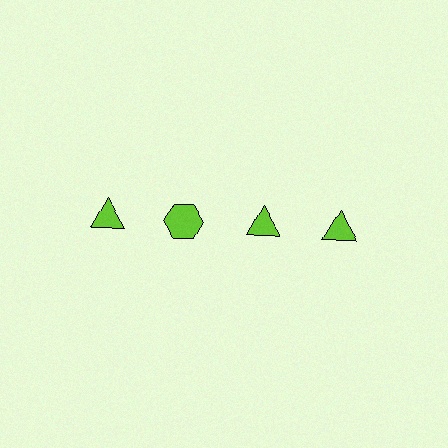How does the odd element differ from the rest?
It has a different shape: hexagon instead of triangle.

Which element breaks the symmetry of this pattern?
The lime hexagon in the top row, second from left column breaks the symmetry. All other shapes are lime triangles.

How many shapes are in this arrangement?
There are 4 shapes arranged in a grid pattern.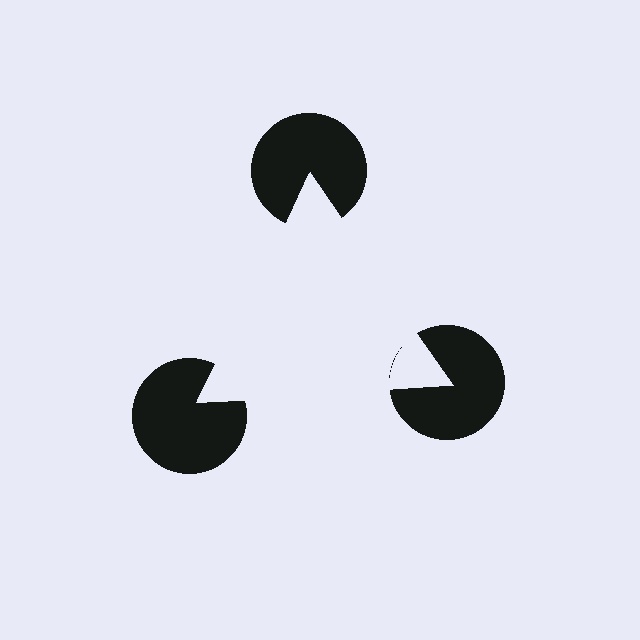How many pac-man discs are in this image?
There are 3 — one at each vertex of the illusory triangle.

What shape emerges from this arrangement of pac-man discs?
An illusory triangle — its edges are inferred from the aligned wedge cuts in the pac-man discs, not physically drawn.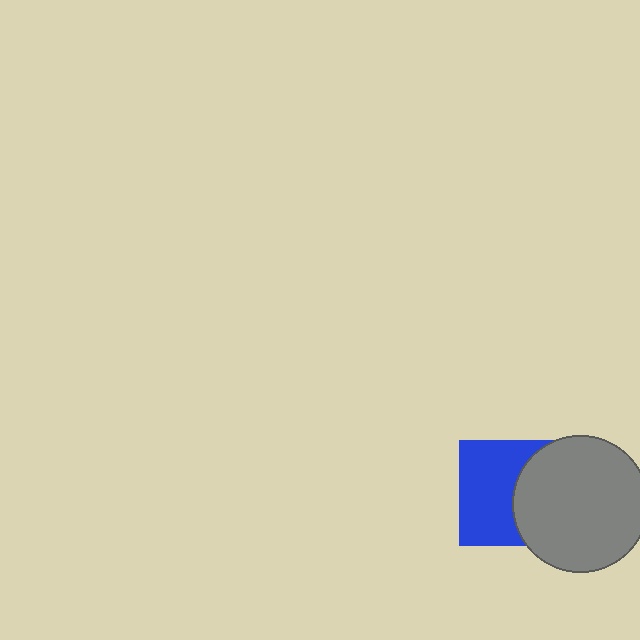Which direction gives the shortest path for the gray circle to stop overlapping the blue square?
Moving right gives the shortest separation.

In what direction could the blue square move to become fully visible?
The blue square could move left. That would shift it out from behind the gray circle entirely.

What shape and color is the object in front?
The object in front is a gray circle.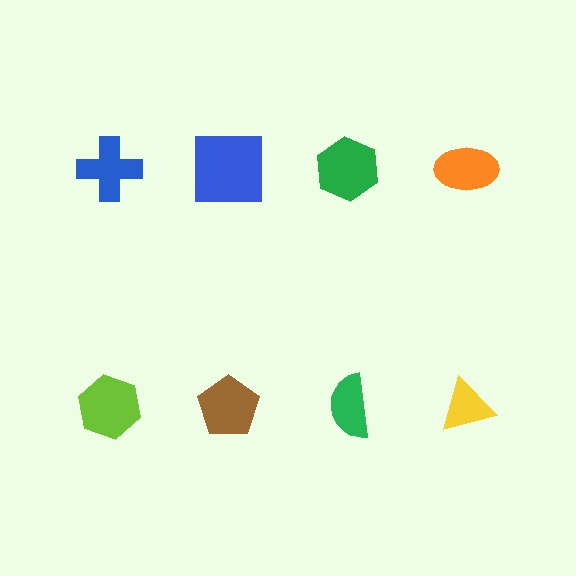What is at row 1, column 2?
A blue square.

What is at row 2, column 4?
A yellow triangle.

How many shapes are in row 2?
4 shapes.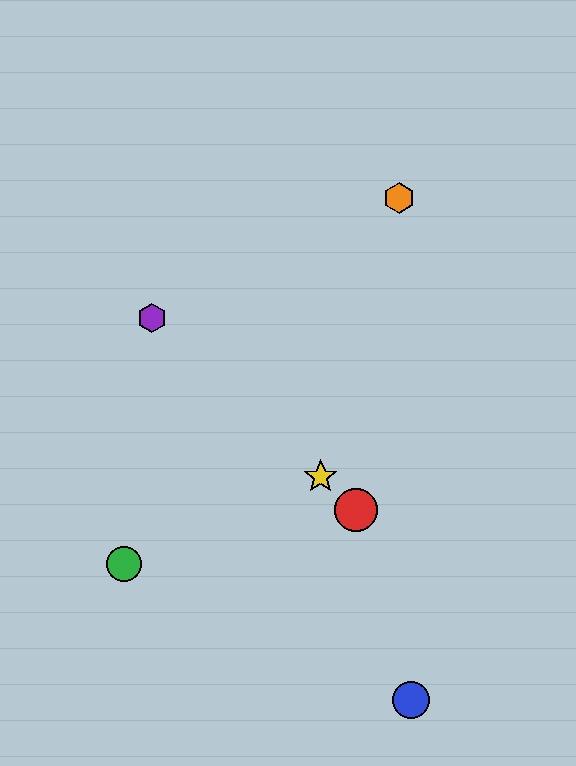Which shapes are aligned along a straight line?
The red circle, the yellow star, the purple hexagon are aligned along a straight line.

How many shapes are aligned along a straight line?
3 shapes (the red circle, the yellow star, the purple hexagon) are aligned along a straight line.